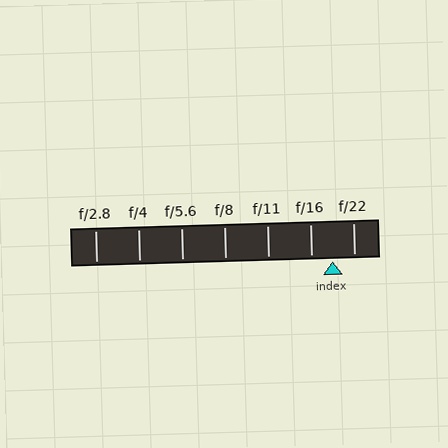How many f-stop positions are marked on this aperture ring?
There are 7 f-stop positions marked.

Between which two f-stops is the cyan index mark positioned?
The index mark is between f/16 and f/22.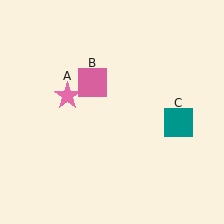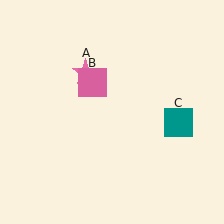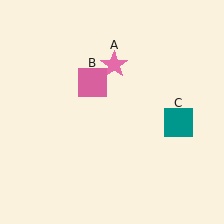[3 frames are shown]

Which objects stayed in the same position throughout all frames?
Pink square (object B) and teal square (object C) remained stationary.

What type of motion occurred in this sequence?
The pink star (object A) rotated clockwise around the center of the scene.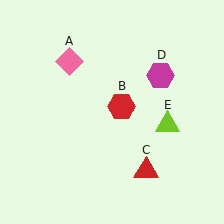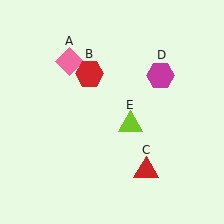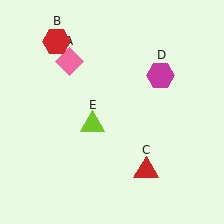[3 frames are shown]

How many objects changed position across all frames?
2 objects changed position: red hexagon (object B), lime triangle (object E).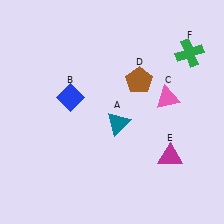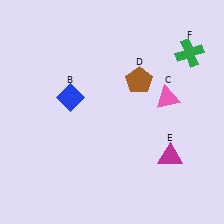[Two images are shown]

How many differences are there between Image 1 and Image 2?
There is 1 difference between the two images.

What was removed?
The teal triangle (A) was removed in Image 2.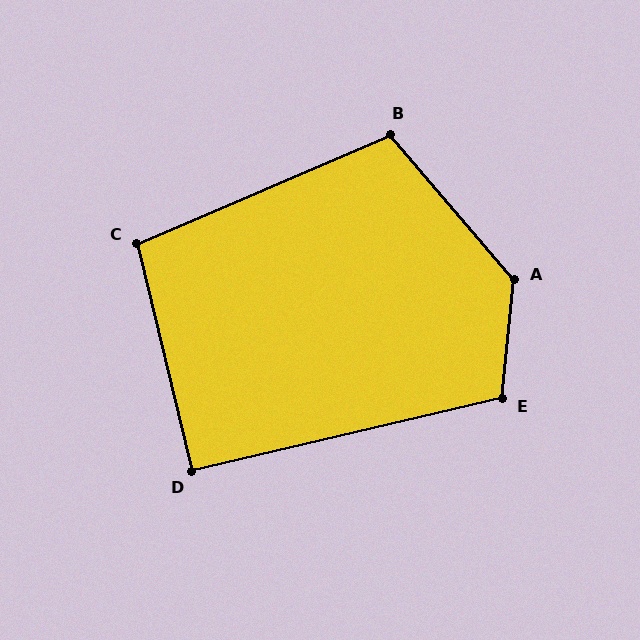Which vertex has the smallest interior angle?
D, at approximately 90 degrees.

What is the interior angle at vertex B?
Approximately 107 degrees (obtuse).